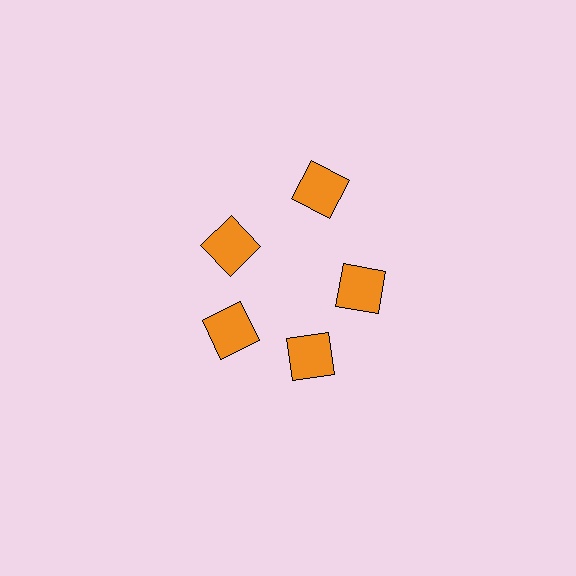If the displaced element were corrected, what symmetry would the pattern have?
It would have 5-fold rotational symmetry — the pattern would map onto itself every 72 degrees.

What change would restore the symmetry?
The symmetry would be restored by moving it inward, back onto the ring so that all 5 squares sit at equal angles and equal distance from the center.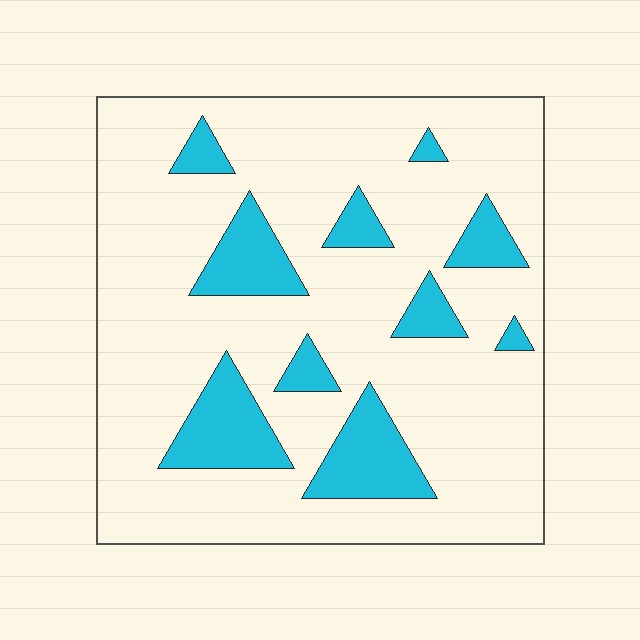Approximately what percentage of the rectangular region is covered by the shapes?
Approximately 20%.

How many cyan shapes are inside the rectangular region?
10.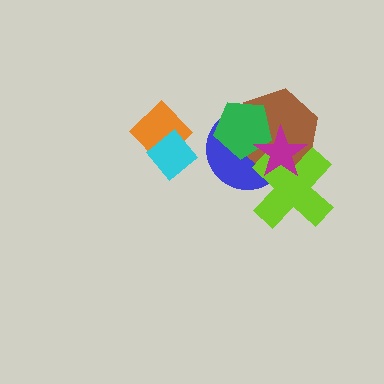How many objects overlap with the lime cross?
3 objects overlap with the lime cross.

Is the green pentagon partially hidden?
Yes, it is partially covered by another shape.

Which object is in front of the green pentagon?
The magenta star is in front of the green pentagon.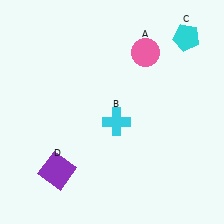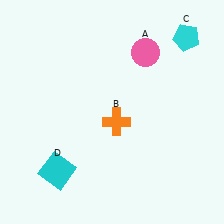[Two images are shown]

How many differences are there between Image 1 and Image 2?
There are 2 differences between the two images.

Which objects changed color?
B changed from cyan to orange. D changed from purple to cyan.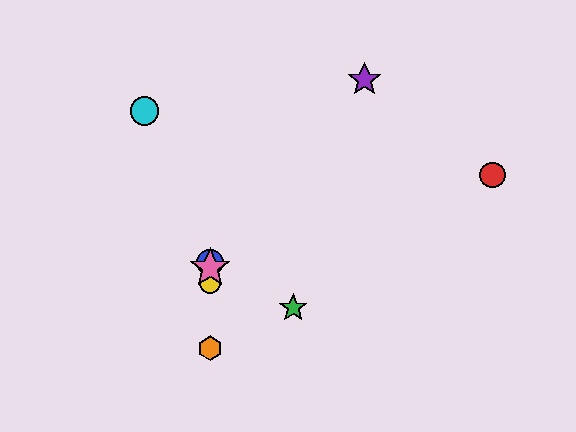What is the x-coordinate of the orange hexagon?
The orange hexagon is at x≈210.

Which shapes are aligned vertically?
The blue circle, the yellow circle, the orange hexagon, the pink star are aligned vertically.